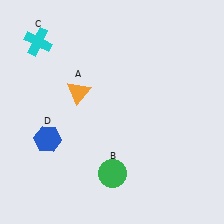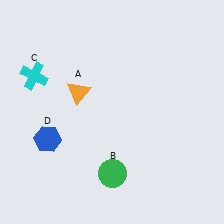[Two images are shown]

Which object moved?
The cyan cross (C) moved down.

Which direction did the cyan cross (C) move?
The cyan cross (C) moved down.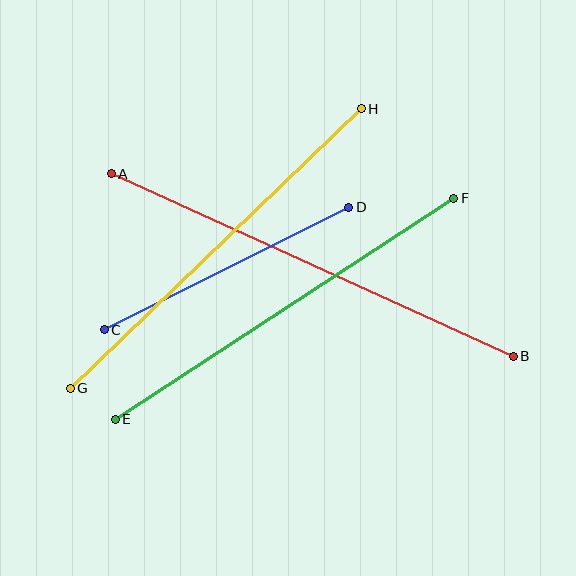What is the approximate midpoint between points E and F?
The midpoint is at approximately (285, 309) pixels.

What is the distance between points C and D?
The distance is approximately 273 pixels.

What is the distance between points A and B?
The distance is approximately 441 pixels.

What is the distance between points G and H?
The distance is approximately 404 pixels.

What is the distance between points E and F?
The distance is approximately 404 pixels.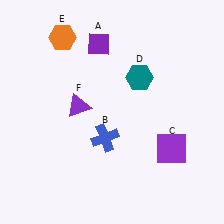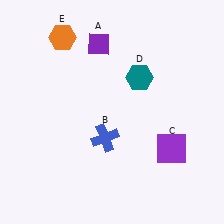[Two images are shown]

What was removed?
The purple triangle (F) was removed in Image 2.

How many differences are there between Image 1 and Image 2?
There is 1 difference between the two images.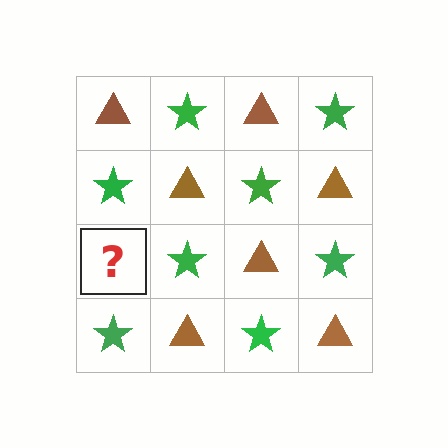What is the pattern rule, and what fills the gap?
The rule is that it alternates brown triangle and green star in a checkerboard pattern. The gap should be filled with a brown triangle.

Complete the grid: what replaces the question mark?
The question mark should be replaced with a brown triangle.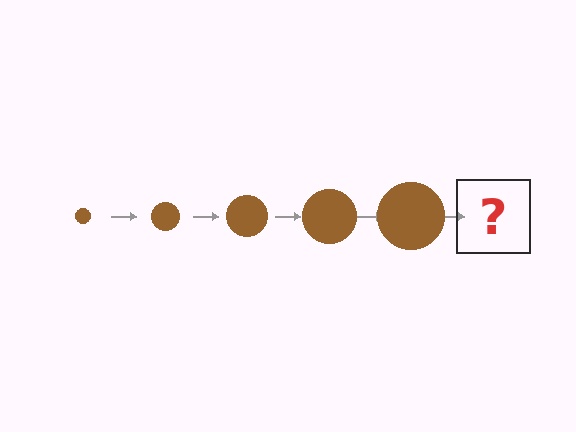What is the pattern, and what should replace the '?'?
The pattern is that the circle gets progressively larger each step. The '?' should be a brown circle, larger than the previous one.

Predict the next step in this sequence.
The next step is a brown circle, larger than the previous one.